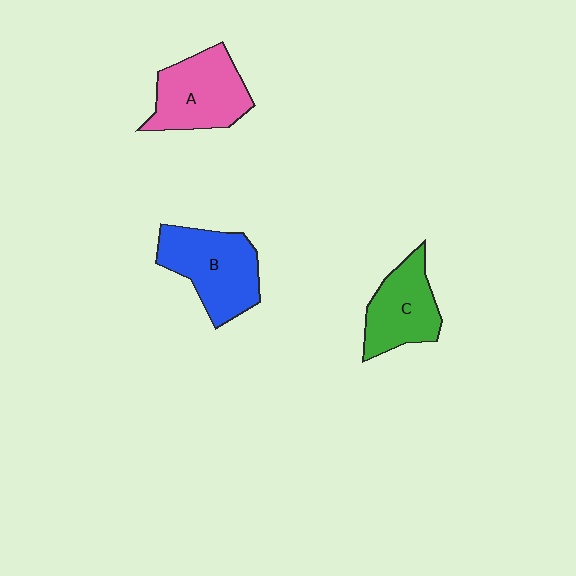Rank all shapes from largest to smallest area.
From largest to smallest: B (blue), A (pink), C (green).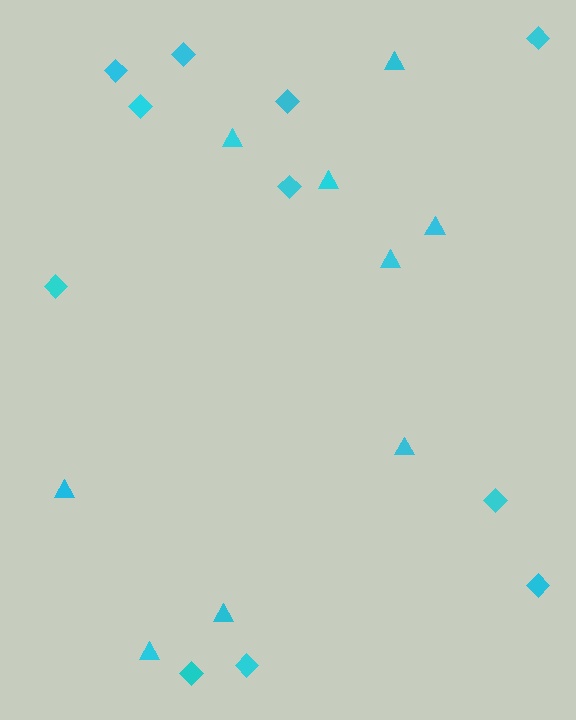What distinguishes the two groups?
There are 2 groups: one group of triangles (9) and one group of diamonds (11).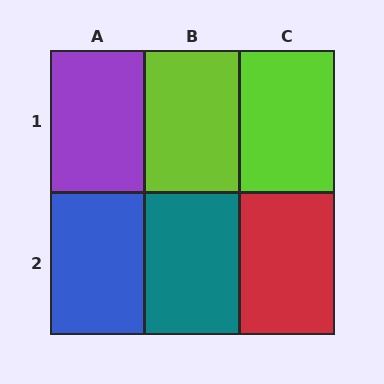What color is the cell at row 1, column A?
Purple.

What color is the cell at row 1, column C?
Lime.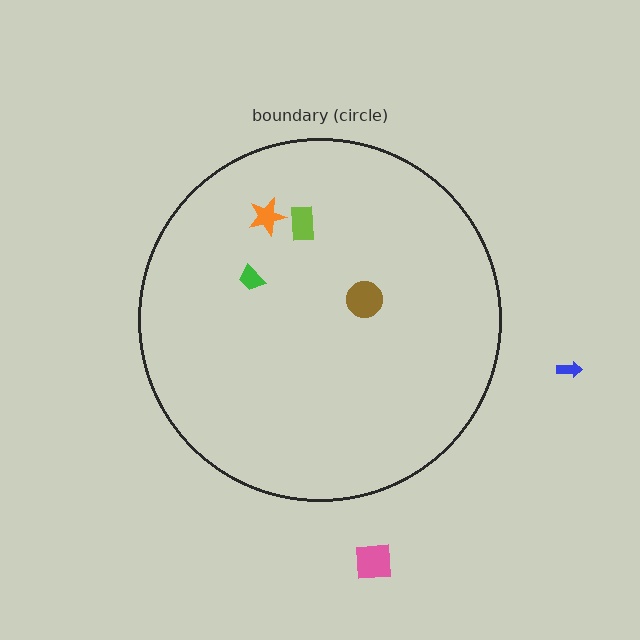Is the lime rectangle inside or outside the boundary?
Inside.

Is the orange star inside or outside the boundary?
Inside.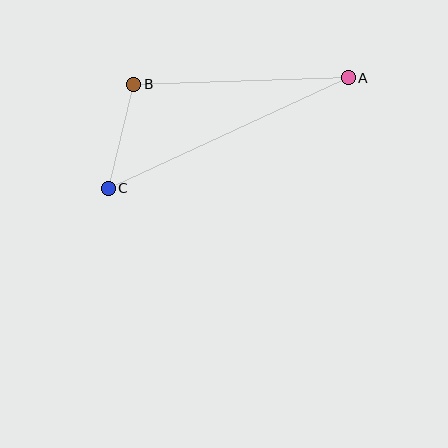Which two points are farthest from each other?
Points A and C are farthest from each other.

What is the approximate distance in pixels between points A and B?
The distance between A and B is approximately 215 pixels.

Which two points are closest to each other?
Points B and C are closest to each other.